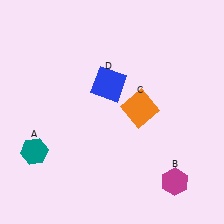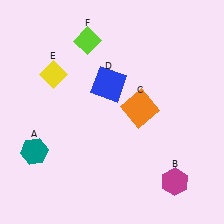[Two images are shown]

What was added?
A yellow diamond (E), a lime diamond (F) were added in Image 2.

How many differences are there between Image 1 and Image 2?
There are 2 differences between the two images.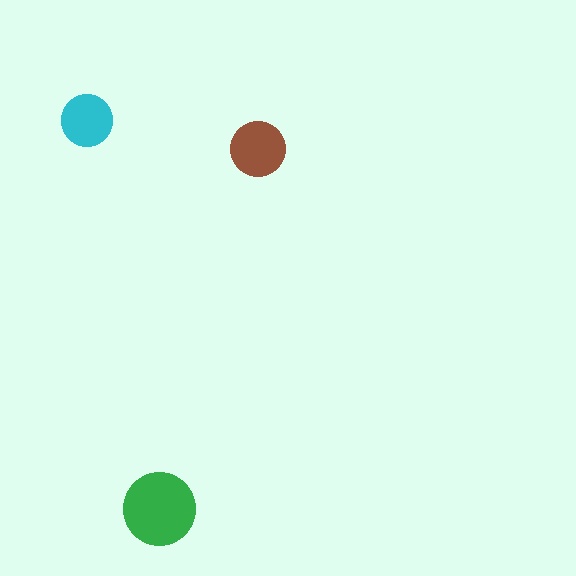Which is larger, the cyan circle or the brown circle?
The brown one.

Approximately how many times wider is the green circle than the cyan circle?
About 1.5 times wider.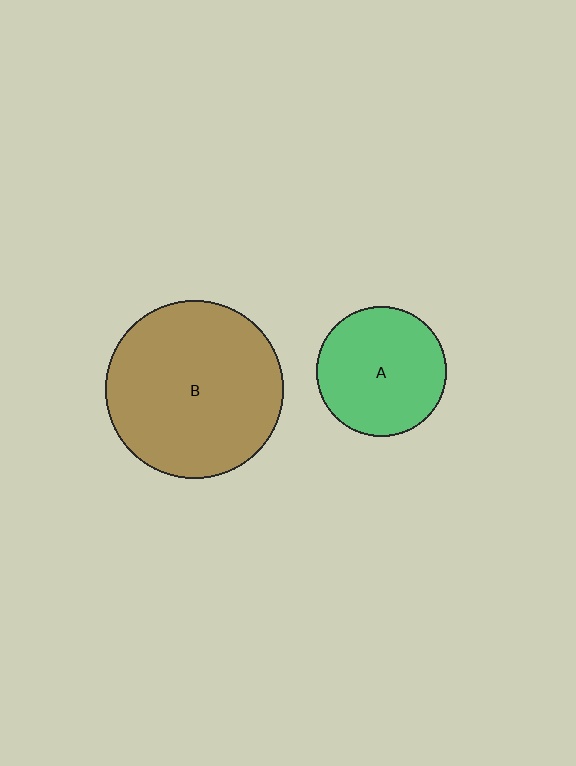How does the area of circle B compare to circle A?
Approximately 1.9 times.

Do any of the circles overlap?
No, none of the circles overlap.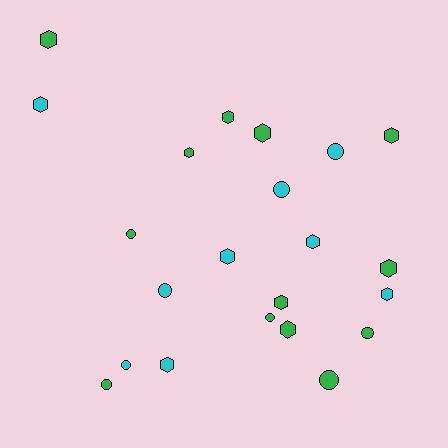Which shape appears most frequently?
Hexagon, with 13 objects.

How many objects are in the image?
There are 22 objects.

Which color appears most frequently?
Green, with 13 objects.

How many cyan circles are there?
There are 4 cyan circles.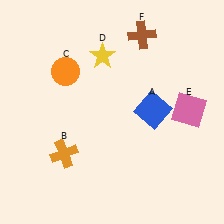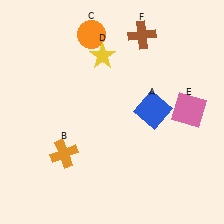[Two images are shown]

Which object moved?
The orange circle (C) moved up.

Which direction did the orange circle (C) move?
The orange circle (C) moved up.